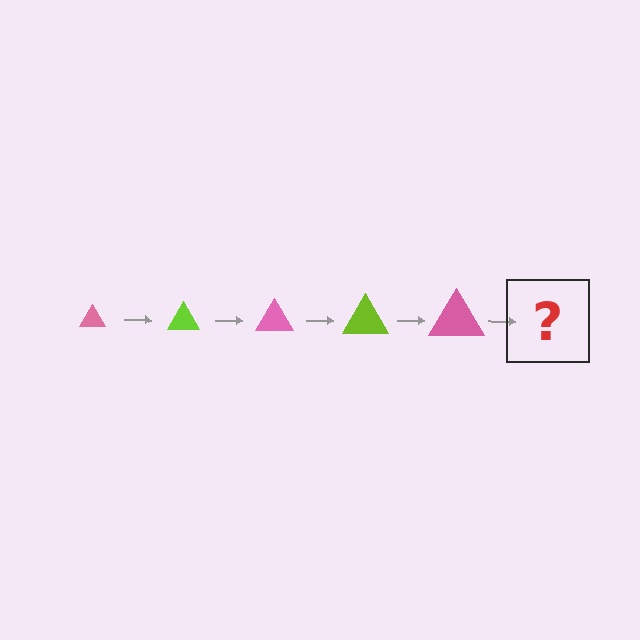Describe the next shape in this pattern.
It should be a lime triangle, larger than the previous one.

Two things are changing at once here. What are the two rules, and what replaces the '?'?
The two rules are that the triangle grows larger each step and the color cycles through pink and lime. The '?' should be a lime triangle, larger than the previous one.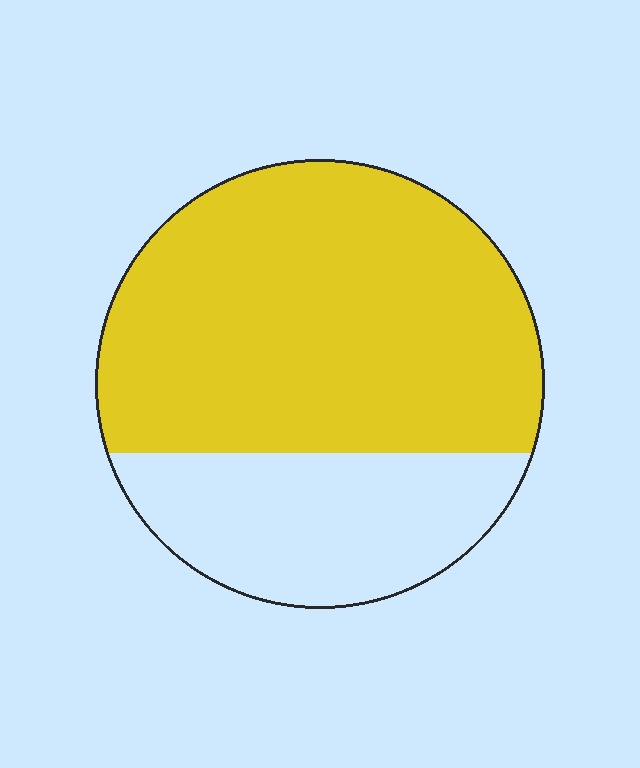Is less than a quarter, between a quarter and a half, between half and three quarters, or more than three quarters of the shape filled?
Between half and three quarters.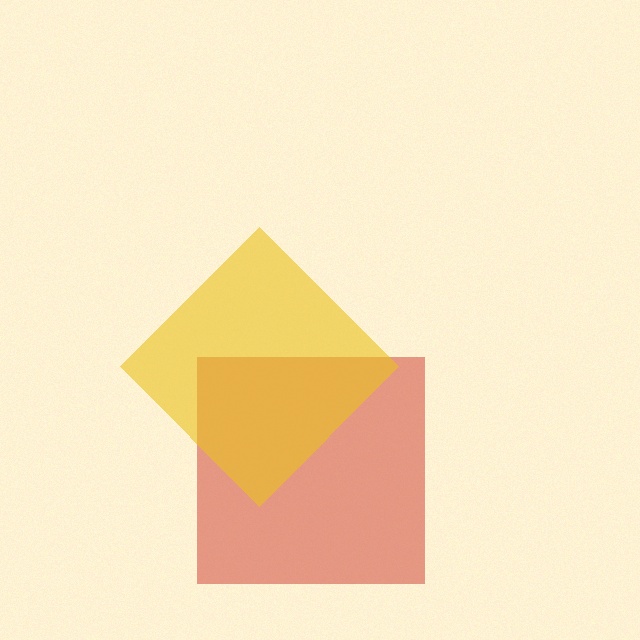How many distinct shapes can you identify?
There are 2 distinct shapes: a red square, a yellow diamond.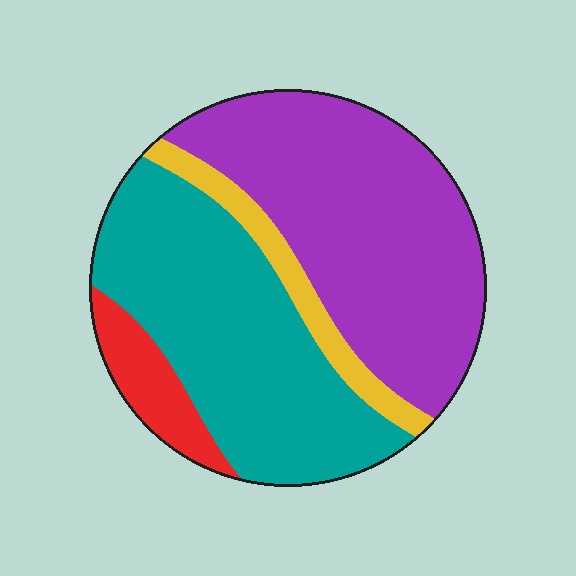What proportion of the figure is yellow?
Yellow covers roughly 10% of the figure.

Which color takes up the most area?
Purple, at roughly 45%.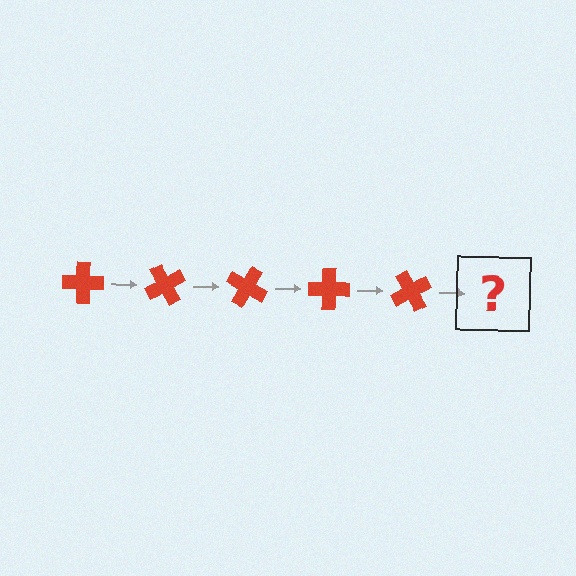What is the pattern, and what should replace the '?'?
The pattern is that the cross rotates 60 degrees each step. The '?' should be a red cross rotated 300 degrees.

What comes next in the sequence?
The next element should be a red cross rotated 300 degrees.